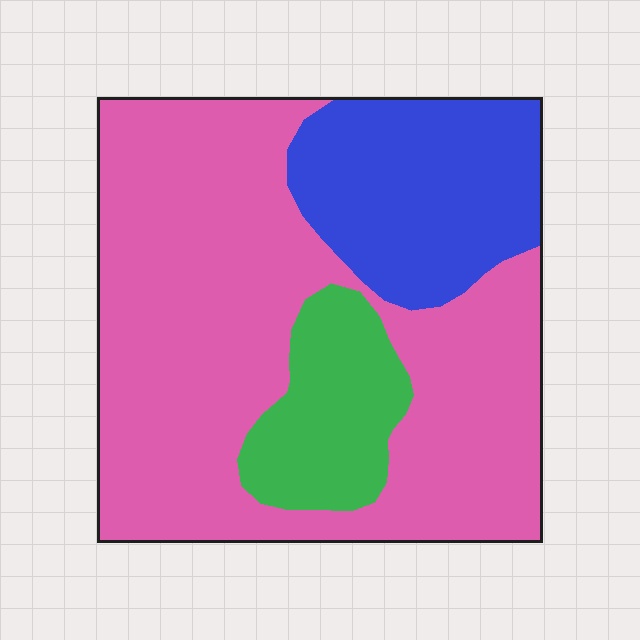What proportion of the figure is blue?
Blue covers roughly 20% of the figure.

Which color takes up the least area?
Green, at roughly 15%.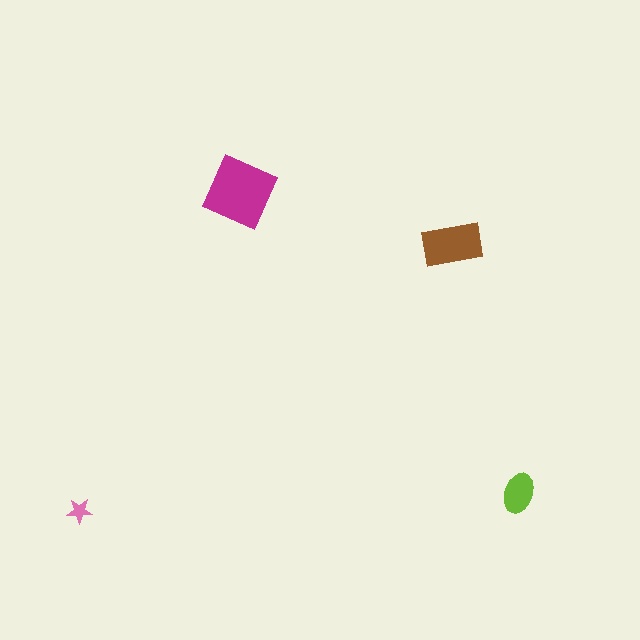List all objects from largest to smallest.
The magenta square, the brown rectangle, the lime ellipse, the pink star.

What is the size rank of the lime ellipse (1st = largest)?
3rd.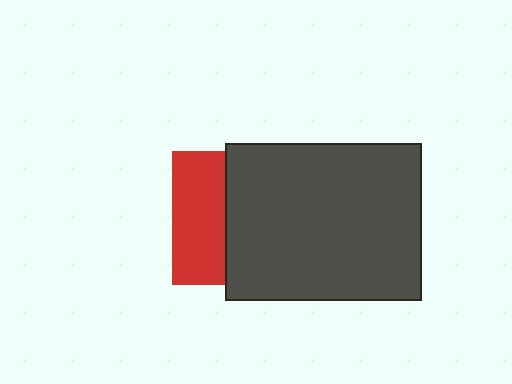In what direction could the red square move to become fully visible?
The red square could move left. That would shift it out from behind the dark gray rectangle entirely.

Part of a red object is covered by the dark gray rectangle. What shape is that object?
It is a square.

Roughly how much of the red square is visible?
A small part of it is visible (roughly 40%).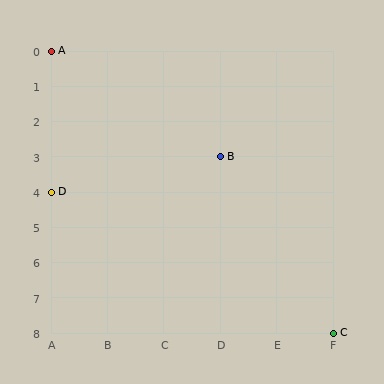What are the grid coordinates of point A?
Point A is at grid coordinates (A, 0).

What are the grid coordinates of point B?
Point B is at grid coordinates (D, 3).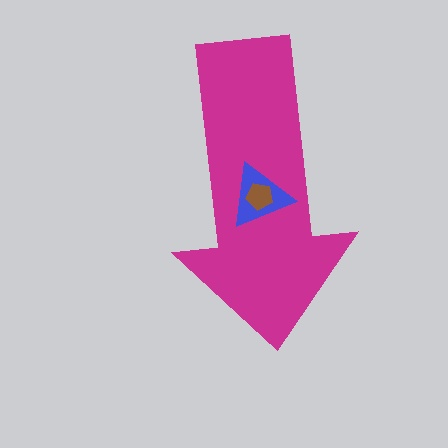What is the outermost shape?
The magenta arrow.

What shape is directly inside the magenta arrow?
The blue triangle.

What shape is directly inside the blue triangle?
The brown pentagon.